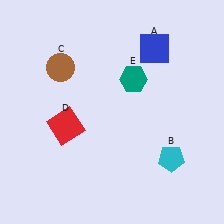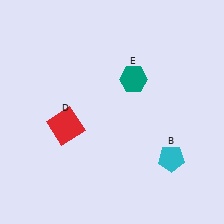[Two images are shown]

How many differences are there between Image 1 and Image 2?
There are 2 differences between the two images.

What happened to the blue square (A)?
The blue square (A) was removed in Image 2. It was in the top-right area of Image 1.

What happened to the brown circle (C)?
The brown circle (C) was removed in Image 2. It was in the top-left area of Image 1.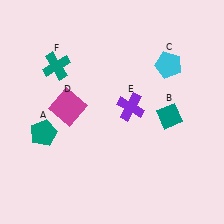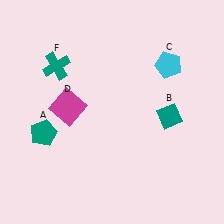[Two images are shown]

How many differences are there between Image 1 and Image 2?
There is 1 difference between the two images.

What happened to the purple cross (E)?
The purple cross (E) was removed in Image 2. It was in the top-right area of Image 1.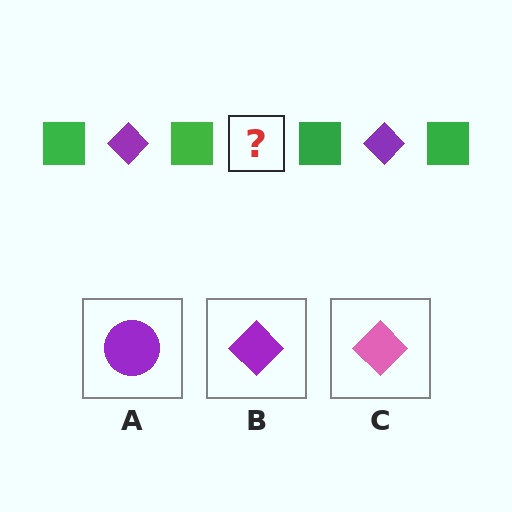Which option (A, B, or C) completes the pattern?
B.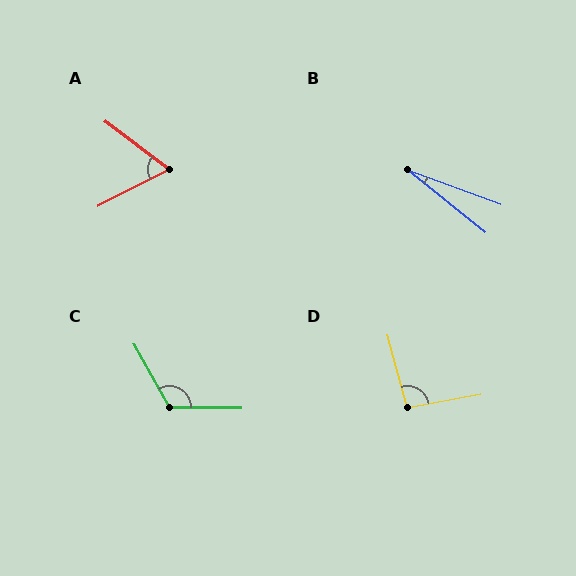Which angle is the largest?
C, at approximately 120 degrees.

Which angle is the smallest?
B, at approximately 18 degrees.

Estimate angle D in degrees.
Approximately 95 degrees.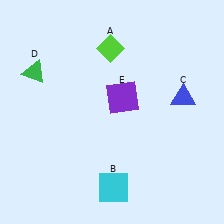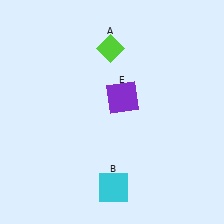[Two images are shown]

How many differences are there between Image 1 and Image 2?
There are 2 differences between the two images.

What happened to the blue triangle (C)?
The blue triangle (C) was removed in Image 2. It was in the top-right area of Image 1.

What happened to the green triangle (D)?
The green triangle (D) was removed in Image 2. It was in the top-left area of Image 1.